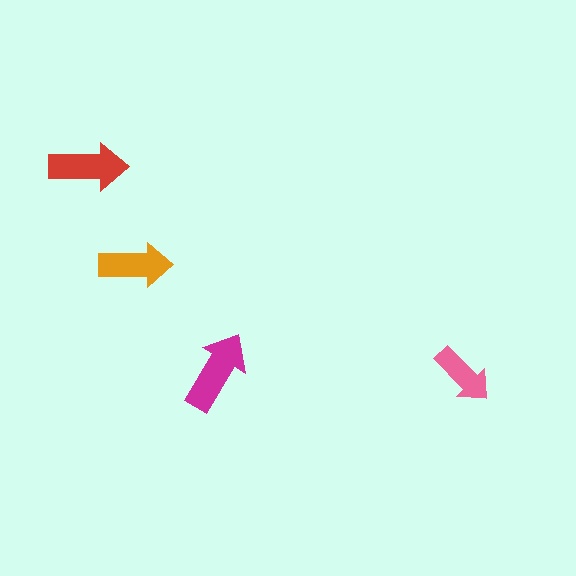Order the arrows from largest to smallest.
the magenta one, the red one, the orange one, the pink one.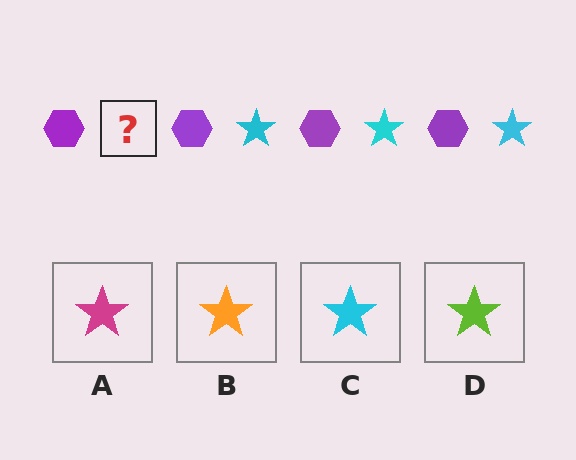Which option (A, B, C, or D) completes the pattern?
C.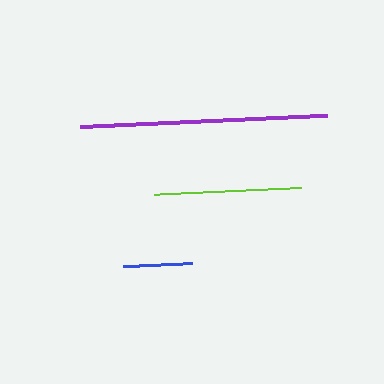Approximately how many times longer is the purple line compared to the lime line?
The purple line is approximately 1.7 times the length of the lime line.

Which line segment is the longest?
The purple line is the longest at approximately 247 pixels.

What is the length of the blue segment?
The blue segment is approximately 69 pixels long.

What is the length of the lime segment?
The lime segment is approximately 146 pixels long.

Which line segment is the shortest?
The blue line is the shortest at approximately 69 pixels.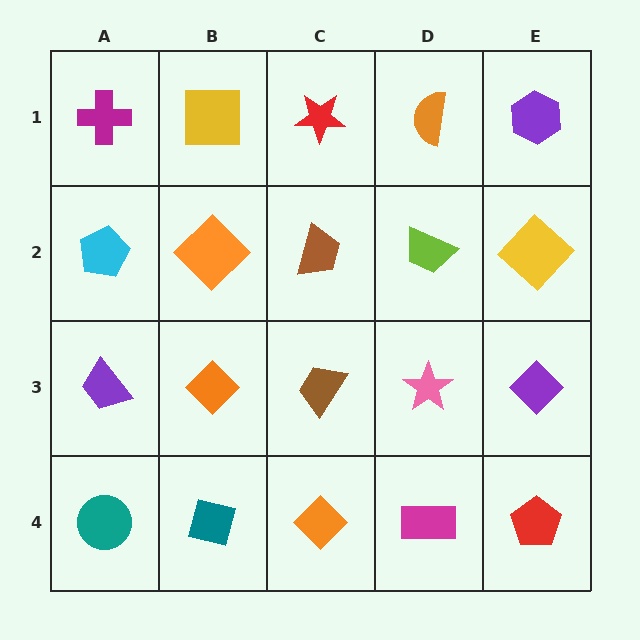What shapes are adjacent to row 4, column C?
A brown trapezoid (row 3, column C), a teal square (row 4, column B), a magenta rectangle (row 4, column D).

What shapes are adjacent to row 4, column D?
A pink star (row 3, column D), an orange diamond (row 4, column C), a red pentagon (row 4, column E).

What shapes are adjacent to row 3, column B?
An orange diamond (row 2, column B), a teal square (row 4, column B), a purple trapezoid (row 3, column A), a brown trapezoid (row 3, column C).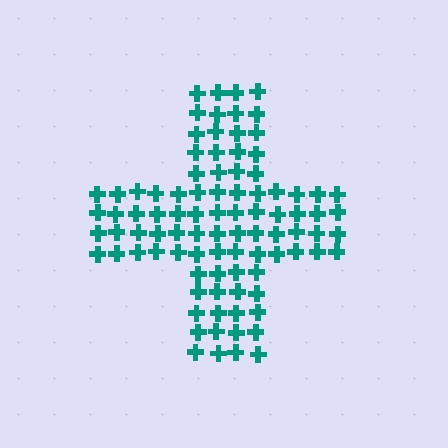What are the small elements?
The small elements are crosses.